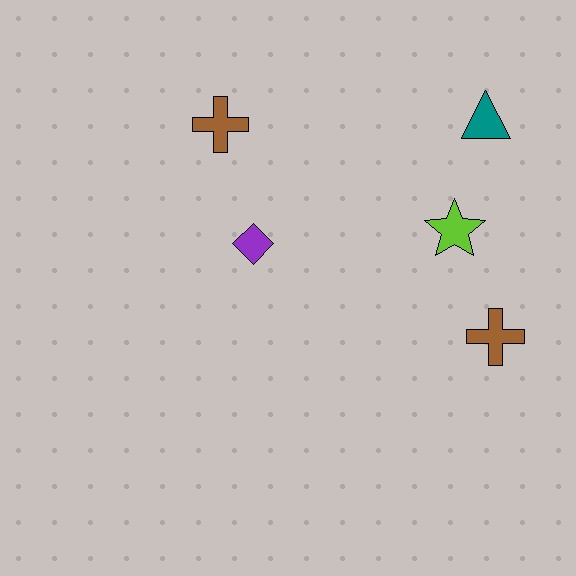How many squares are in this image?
There are no squares.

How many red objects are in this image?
There are no red objects.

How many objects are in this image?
There are 5 objects.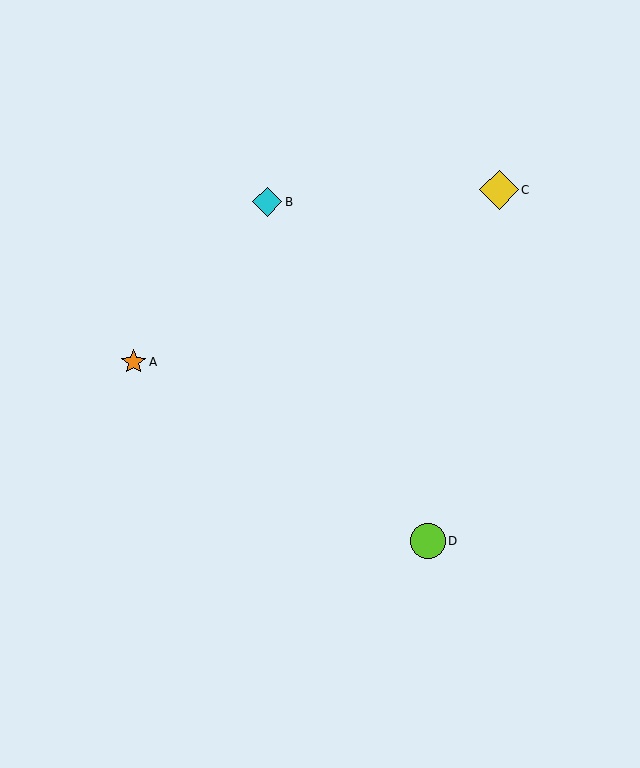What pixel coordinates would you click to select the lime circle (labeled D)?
Click at (428, 541) to select the lime circle D.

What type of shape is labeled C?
Shape C is a yellow diamond.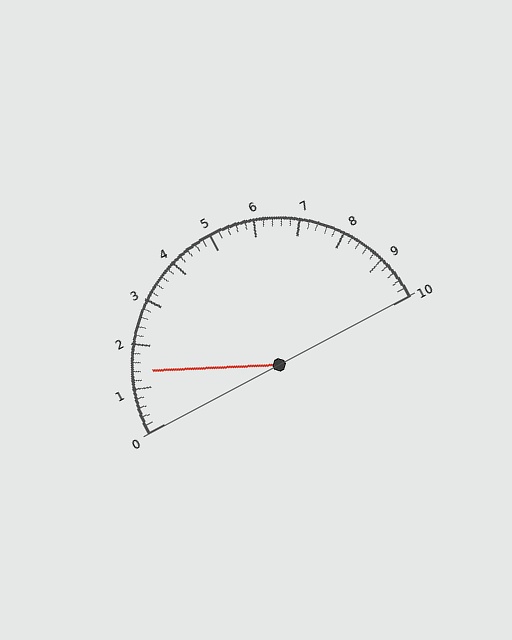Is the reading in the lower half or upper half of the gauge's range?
The reading is in the lower half of the range (0 to 10).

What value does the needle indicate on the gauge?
The needle indicates approximately 1.4.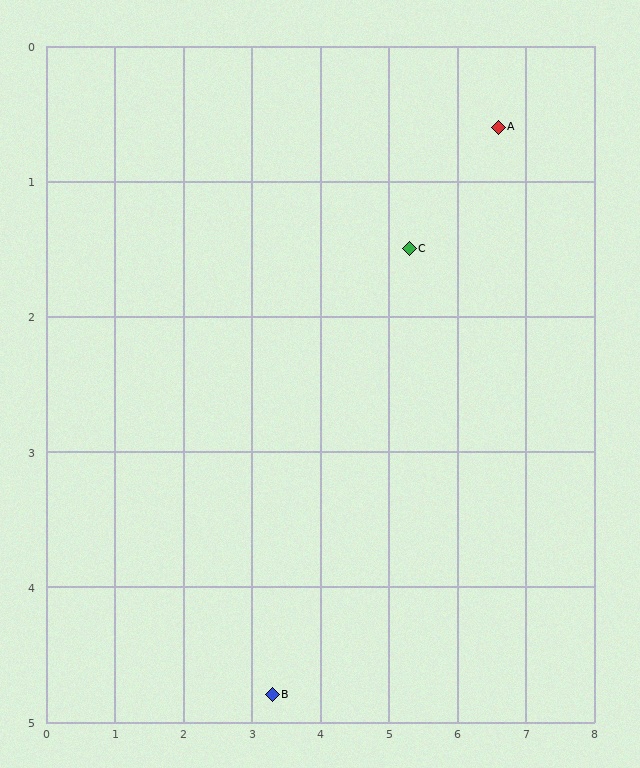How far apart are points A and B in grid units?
Points A and B are about 5.3 grid units apart.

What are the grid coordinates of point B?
Point B is at approximately (3.3, 4.8).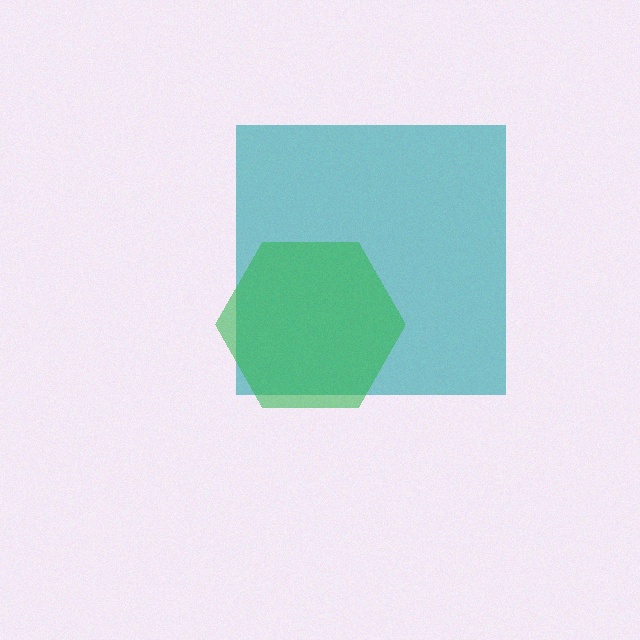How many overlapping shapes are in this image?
There are 2 overlapping shapes in the image.